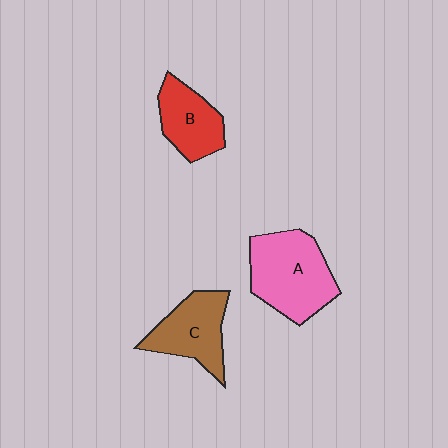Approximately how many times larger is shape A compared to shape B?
Approximately 1.6 times.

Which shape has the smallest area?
Shape B (red).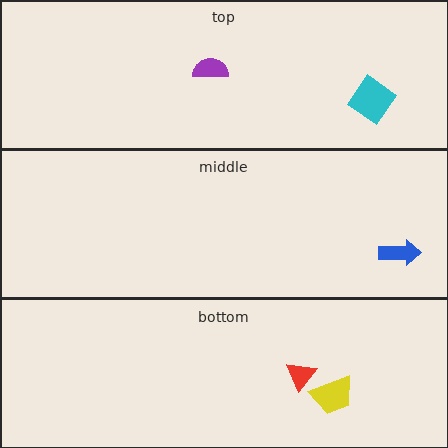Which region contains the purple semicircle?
The top region.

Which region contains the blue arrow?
The middle region.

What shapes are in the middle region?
The blue arrow.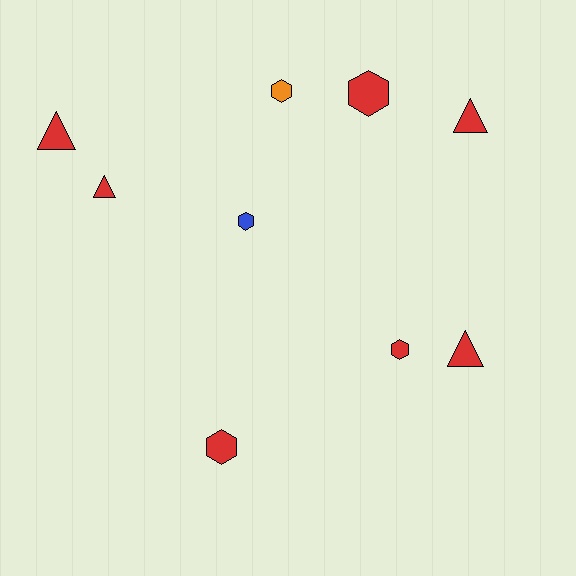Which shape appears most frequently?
Hexagon, with 5 objects.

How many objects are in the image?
There are 9 objects.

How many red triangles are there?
There are 4 red triangles.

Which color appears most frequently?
Red, with 7 objects.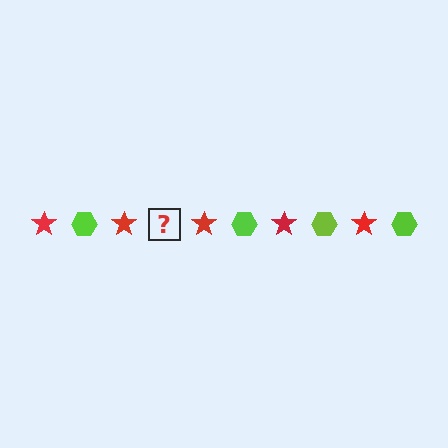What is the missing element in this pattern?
The missing element is a lime hexagon.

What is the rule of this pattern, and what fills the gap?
The rule is that the pattern alternates between red star and lime hexagon. The gap should be filled with a lime hexagon.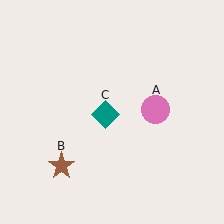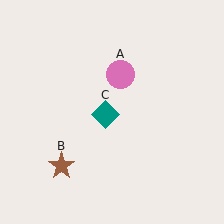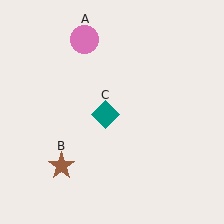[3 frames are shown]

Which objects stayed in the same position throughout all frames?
Brown star (object B) and teal diamond (object C) remained stationary.